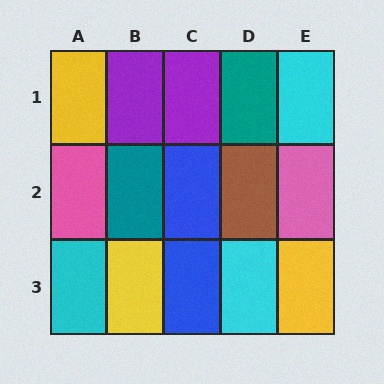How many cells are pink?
2 cells are pink.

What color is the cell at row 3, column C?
Blue.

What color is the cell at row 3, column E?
Yellow.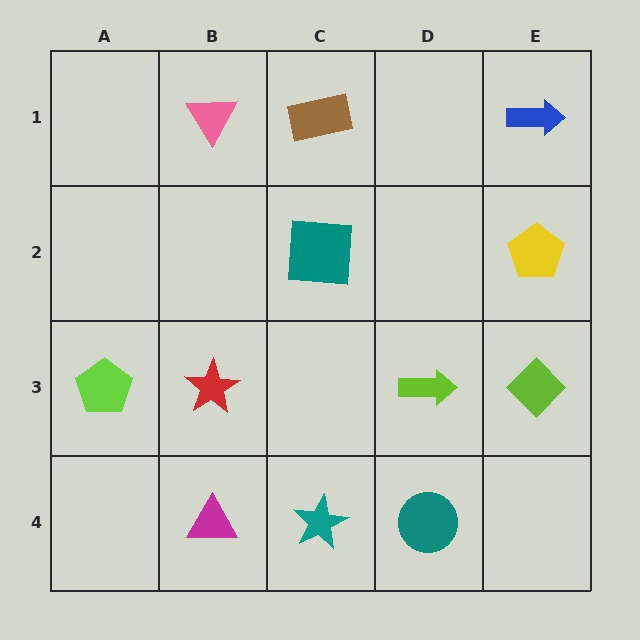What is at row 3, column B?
A red star.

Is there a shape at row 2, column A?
No, that cell is empty.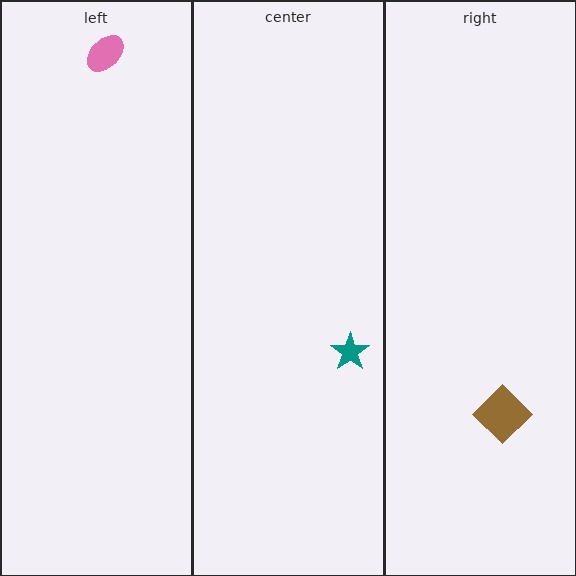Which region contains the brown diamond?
The right region.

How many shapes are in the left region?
1.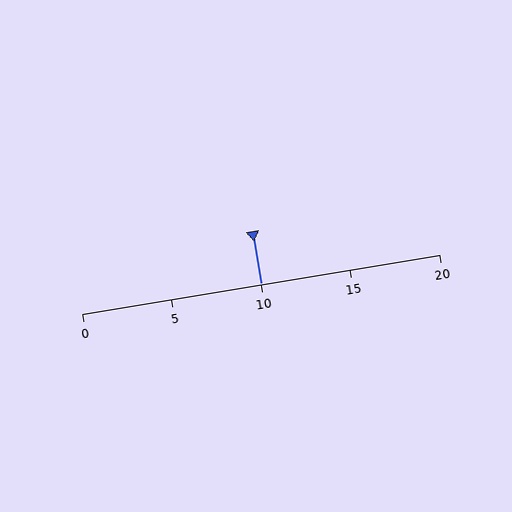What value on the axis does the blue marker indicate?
The marker indicates approximately 10.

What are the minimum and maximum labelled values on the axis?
The axis runs from 0 to 20.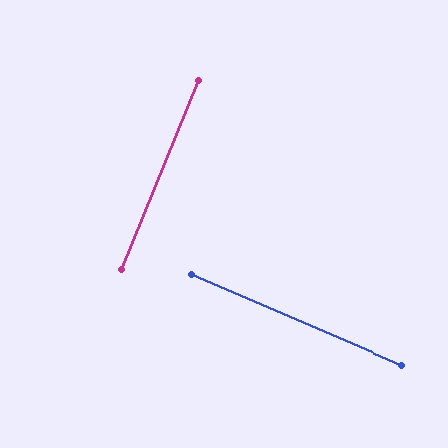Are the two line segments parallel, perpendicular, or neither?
Perpendicular — they meet at approximately 89°.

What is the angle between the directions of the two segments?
Approximately 89 degrees.